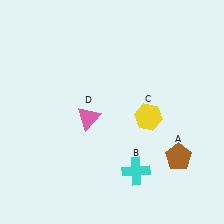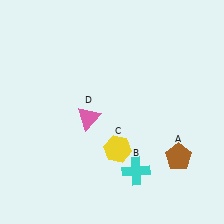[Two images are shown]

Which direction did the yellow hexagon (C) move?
The yellow hexagon (C) moved down.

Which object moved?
The yellow hexagon (C) moved down.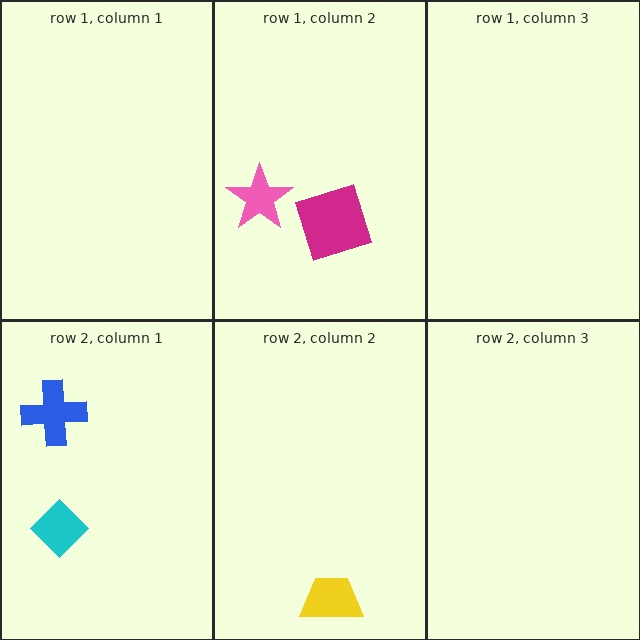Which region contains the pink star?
The row 1, column 2 region.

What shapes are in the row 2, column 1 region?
The cyan diamond, the blue cross.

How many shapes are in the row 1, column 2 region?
2.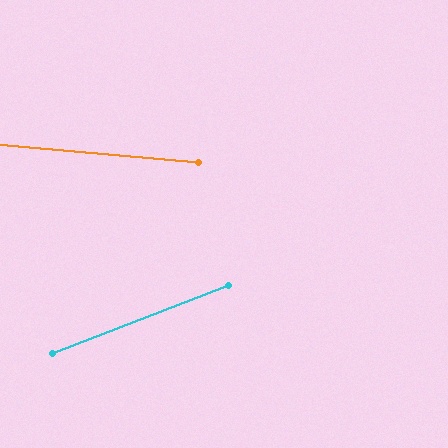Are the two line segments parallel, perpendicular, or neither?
Neither parallel nor perpendicular — they differ by about 26°.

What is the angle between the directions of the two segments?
Approximately 26 degrees.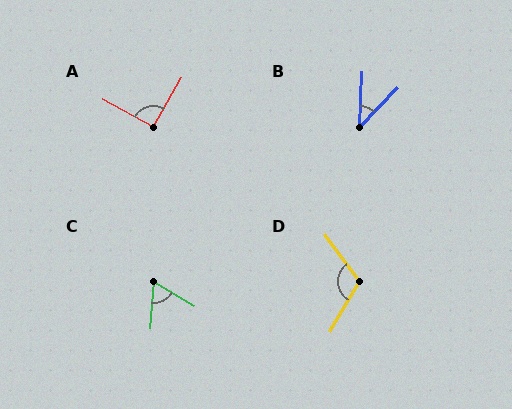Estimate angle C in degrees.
Approximately 64 degrees.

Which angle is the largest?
D, at approximately 113 degrees.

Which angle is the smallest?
B, at approximately 42 degrees.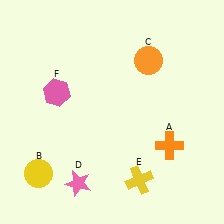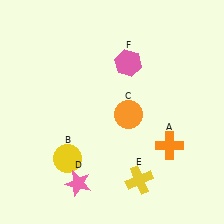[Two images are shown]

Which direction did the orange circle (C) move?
The orange circle (C) moved down.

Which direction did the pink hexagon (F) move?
The pink hexagon (F) moved right.